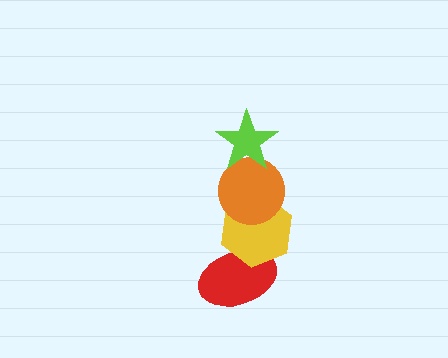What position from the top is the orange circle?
The orange circle is 2nd from the top.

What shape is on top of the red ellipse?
The yellow hexagon is on top of the red ellipse.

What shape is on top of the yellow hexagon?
The orange circle is on top of the yellow hexagon.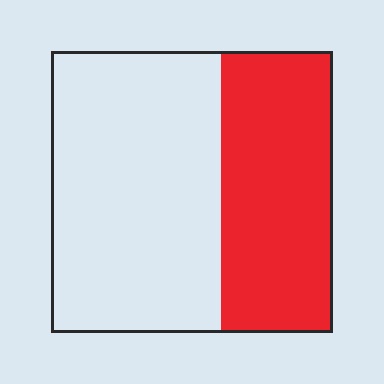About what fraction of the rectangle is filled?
About two fifths (2/5).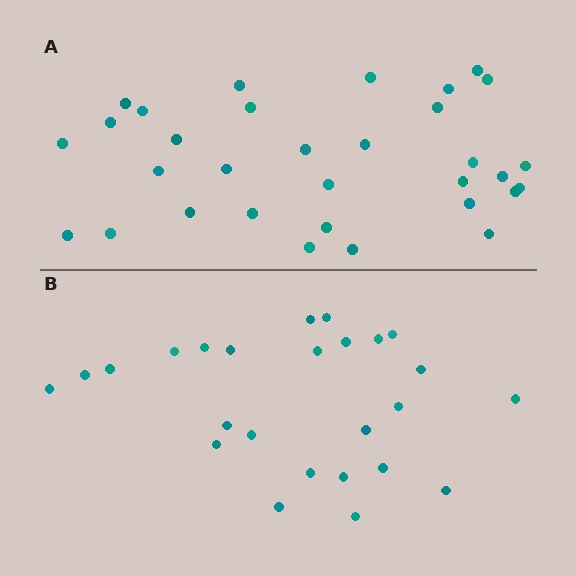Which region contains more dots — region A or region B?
Region A (the top region) has more dots.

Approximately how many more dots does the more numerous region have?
Region A has roughly 8 or so more dots than region B.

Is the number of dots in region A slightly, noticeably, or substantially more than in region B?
Region A has noticeably more, but not dramatically so. The ratio is roughly 1.3 to 1.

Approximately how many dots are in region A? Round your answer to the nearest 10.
About 30 dots. (The exact count is 32, which rounds to 30.)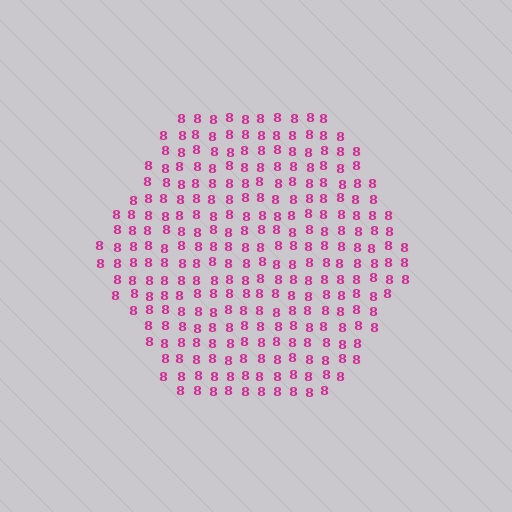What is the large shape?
The large shape is a hexagon.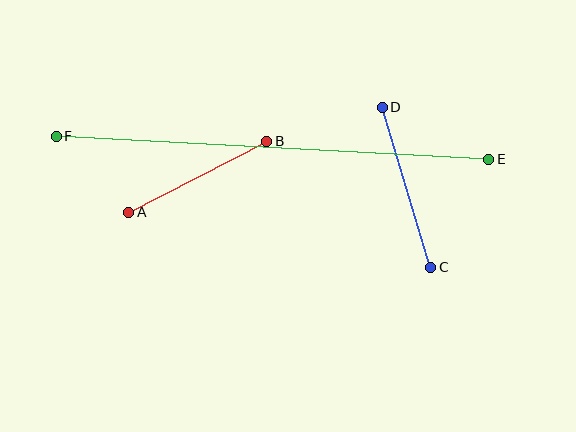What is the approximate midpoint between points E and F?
The midpoint is at approximately (273, 148) pixels.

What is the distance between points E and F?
The distance is approximately 433 pixels.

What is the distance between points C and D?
The distance is approximately 167 pixels.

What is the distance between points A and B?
The distance is approximately 155 pixels.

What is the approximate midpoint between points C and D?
The midpoint is at approximately (406, 187) pixels.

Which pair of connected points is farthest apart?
Points E and F are farthest apart.